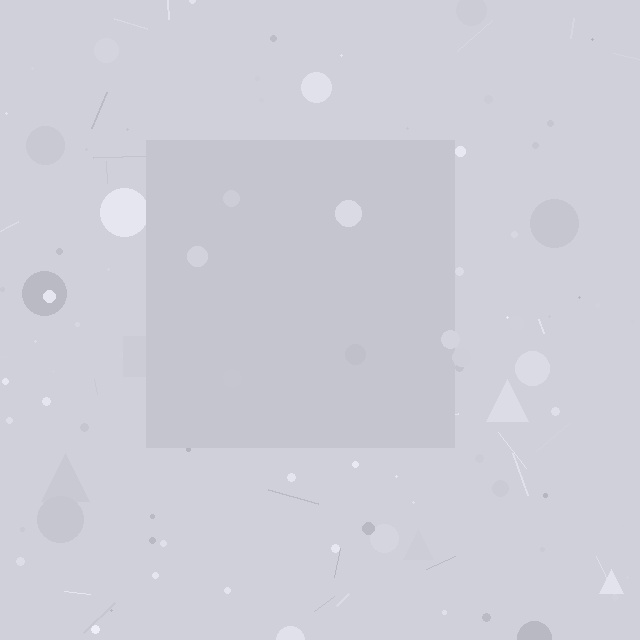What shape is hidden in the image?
A square is hidden in the image.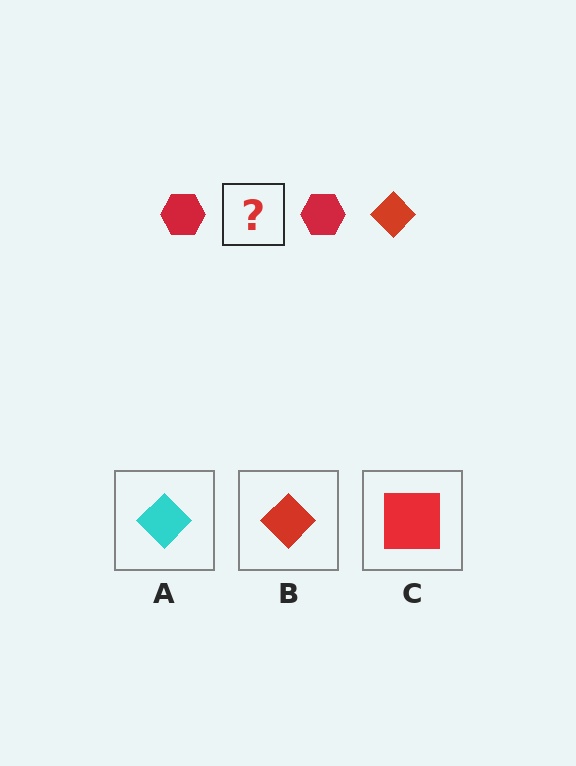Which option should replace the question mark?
Option B.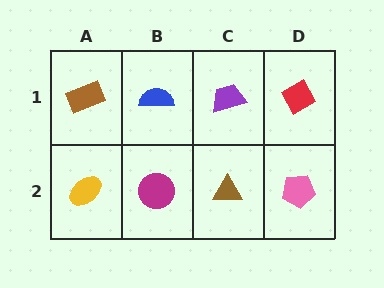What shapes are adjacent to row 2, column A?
A brown rectangle (row 1, column A), a magenta circle (row 2, column B).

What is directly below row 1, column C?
A brown triangle.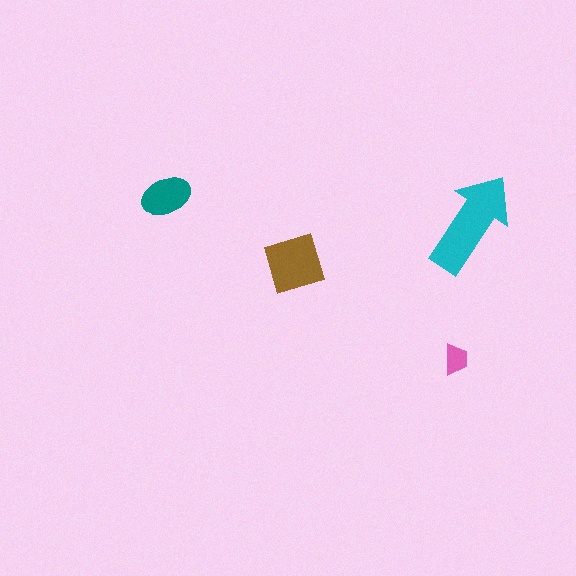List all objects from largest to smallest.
The cyan arrow, the brown diamond, the teal ellipse, the pink trapezoid.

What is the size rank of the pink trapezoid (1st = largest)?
4th.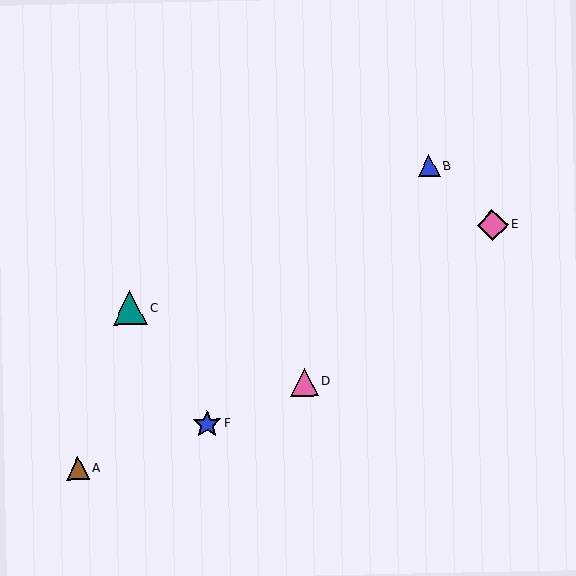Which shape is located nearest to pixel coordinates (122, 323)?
The teal triangle (labeled C) at (130, 308) is nearest to that location.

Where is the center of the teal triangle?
The center of the teal triangle is at (130, 308).